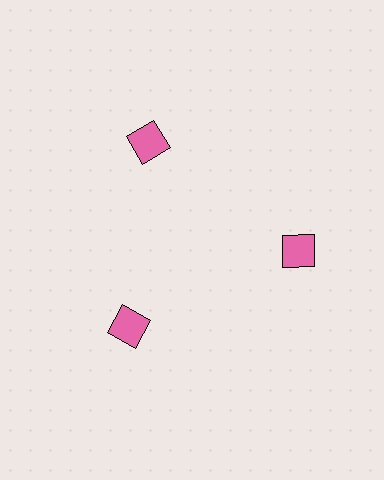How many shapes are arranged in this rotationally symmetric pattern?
There are 3 shapes, arranged in 3 groups of 1.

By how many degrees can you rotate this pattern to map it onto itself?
The pattern maps onto itself every 120 degrees of rotation.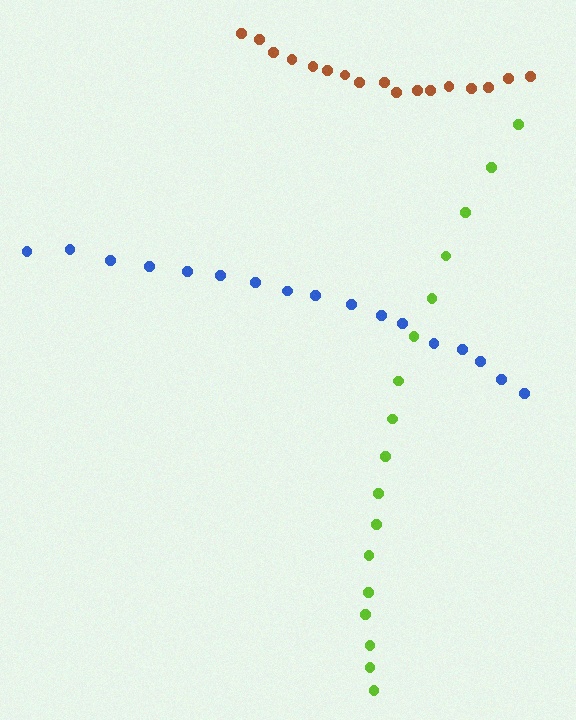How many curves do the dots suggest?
There are 3 distinct paths.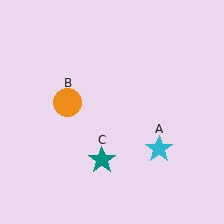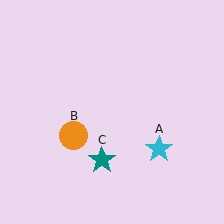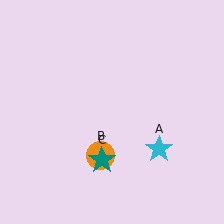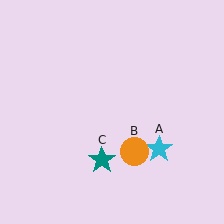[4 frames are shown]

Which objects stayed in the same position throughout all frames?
Cyan star (object A) and teal star (object C) remained stationary.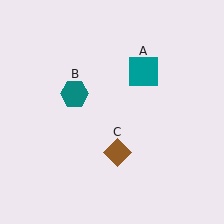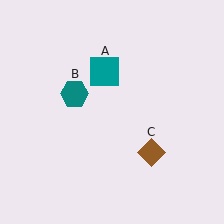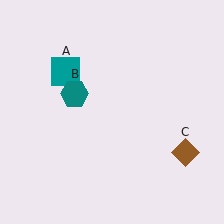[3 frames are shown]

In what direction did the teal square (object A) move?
The teal square (object A) moved left.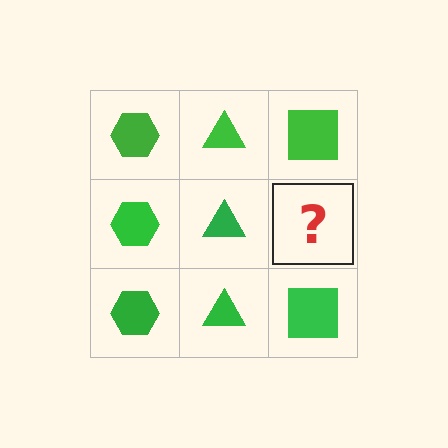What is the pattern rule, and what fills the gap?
The rule is that each column has a consistent shape. The gap should be filled with a green square.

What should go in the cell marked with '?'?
The missing cell should contain a green square.